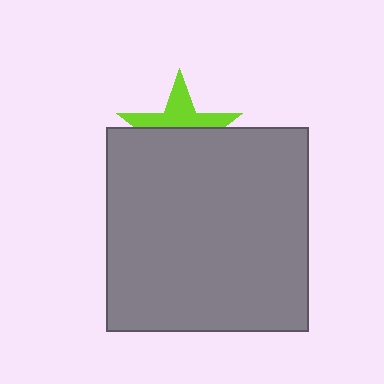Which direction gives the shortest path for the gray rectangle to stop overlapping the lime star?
Moving down gives the shortest separation.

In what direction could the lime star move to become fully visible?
The lime star could move up. That would shift it out from behind the gray rectangle entirely.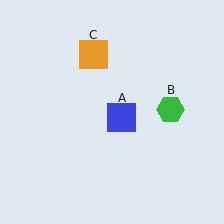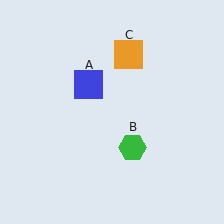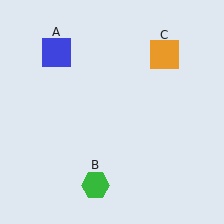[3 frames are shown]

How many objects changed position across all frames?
3 objects changed position: blue square (object A), green hexagon (object B), orange square (object C).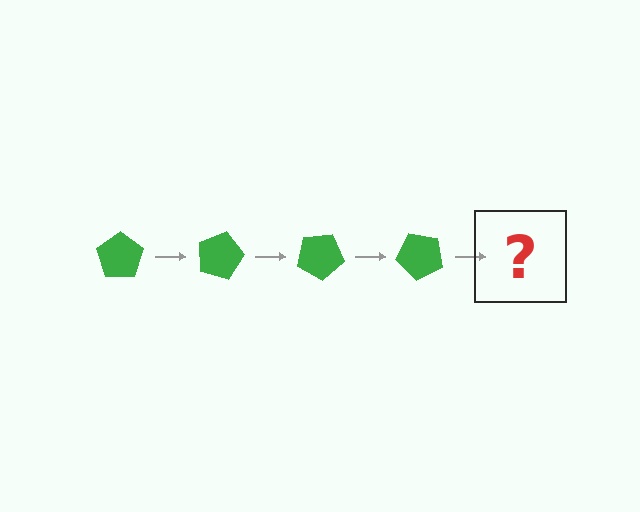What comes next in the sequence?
The next element should be a green pentagon rotated 60 degrees.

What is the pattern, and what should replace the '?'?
The pattern is that the pentagon rotates 15 degrees each step. The '?' should be a green pentagon rotated 60 degrees.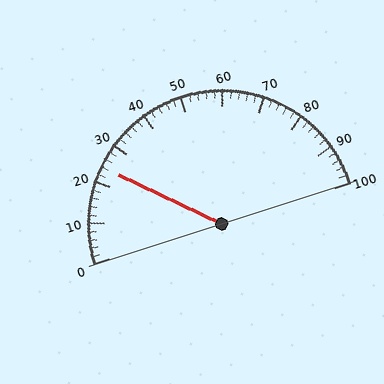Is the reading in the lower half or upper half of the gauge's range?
The reading is in the lower half of the range (0 to 100).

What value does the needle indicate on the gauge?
The needle indicates approximately 24.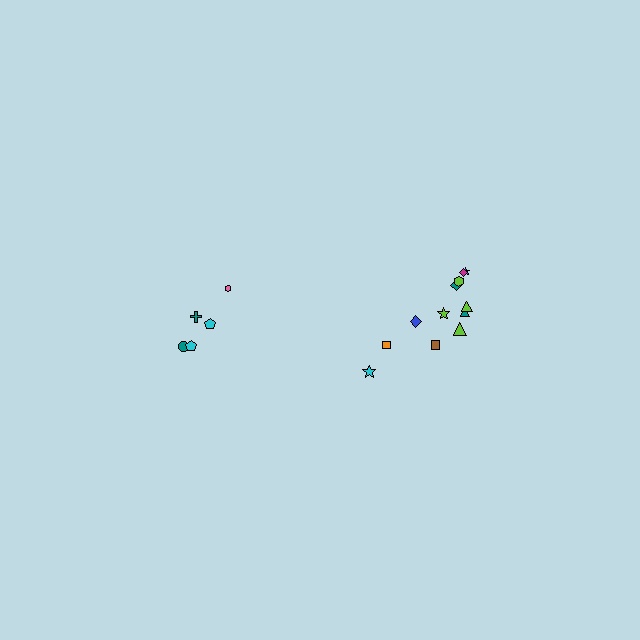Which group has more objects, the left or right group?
The right group.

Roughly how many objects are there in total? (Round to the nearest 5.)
Roughly 15 objects in total.